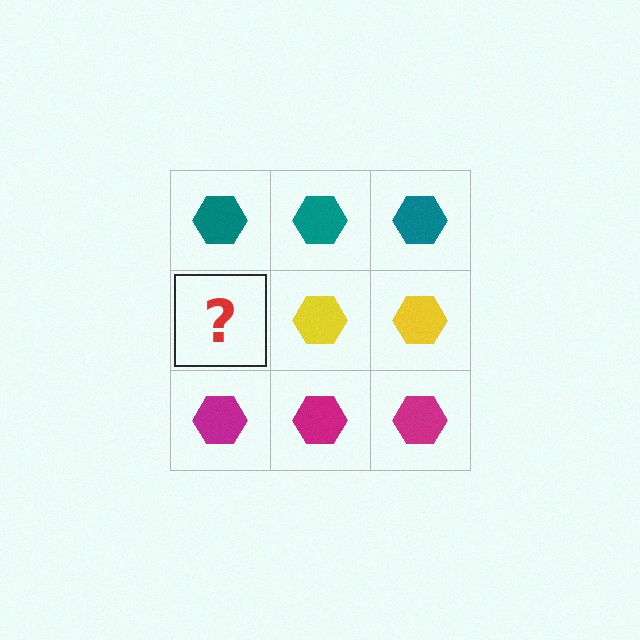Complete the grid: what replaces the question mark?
The question mark should be replaced with a yellow hexagon.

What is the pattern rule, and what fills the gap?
The rule is that each row has a consistent color. The gap should be filled with a yellow hexagon.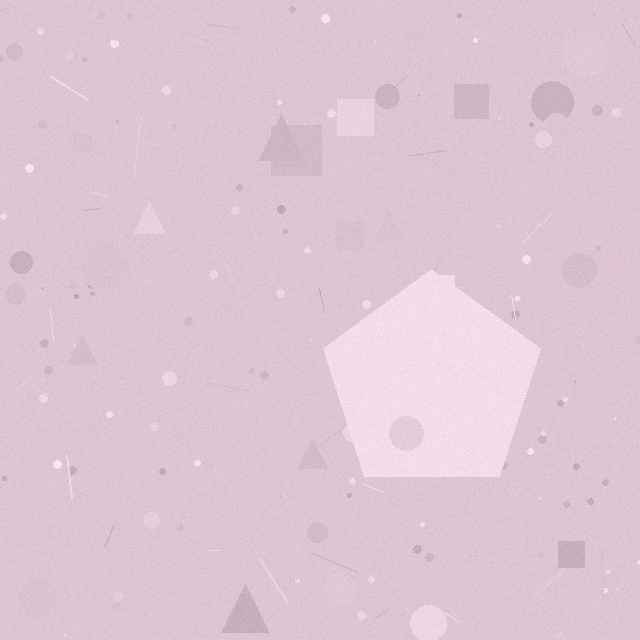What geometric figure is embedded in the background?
A pentagon is embedded in the background.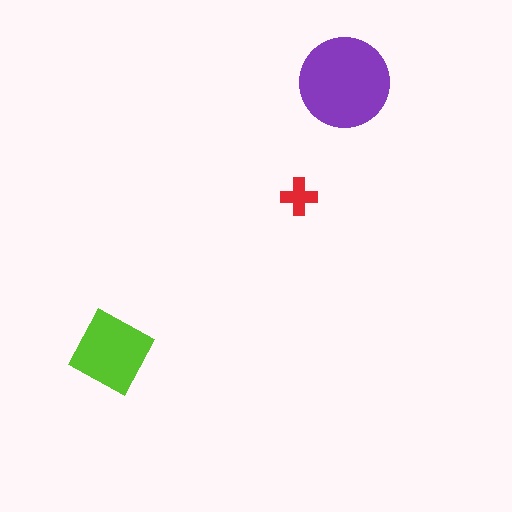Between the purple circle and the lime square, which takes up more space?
The purple circle.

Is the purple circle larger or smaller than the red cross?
Larger.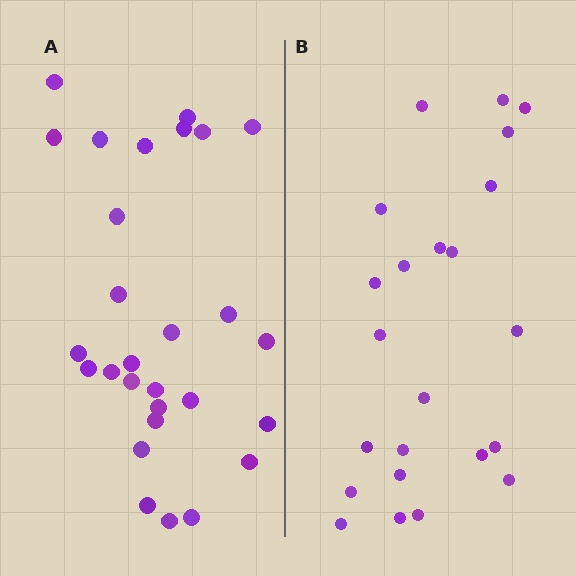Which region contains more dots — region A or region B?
Region A (the left region) has more dots.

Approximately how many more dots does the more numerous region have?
Region A has about 5 more dots than region B.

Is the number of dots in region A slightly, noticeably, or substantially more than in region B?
Region A has only slightly more — the two regions are fairly close. The ratio is roughly 1.2 to 1.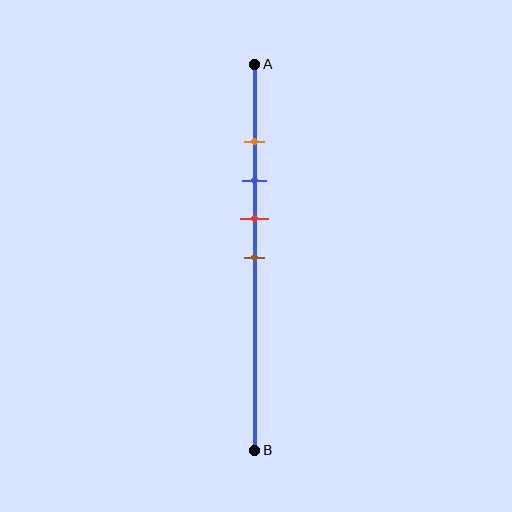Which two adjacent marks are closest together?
The orange and blue marks are the closest adjacent pair.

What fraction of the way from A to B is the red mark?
The red mark is approximately 40% (0.4) of the way from A to B.